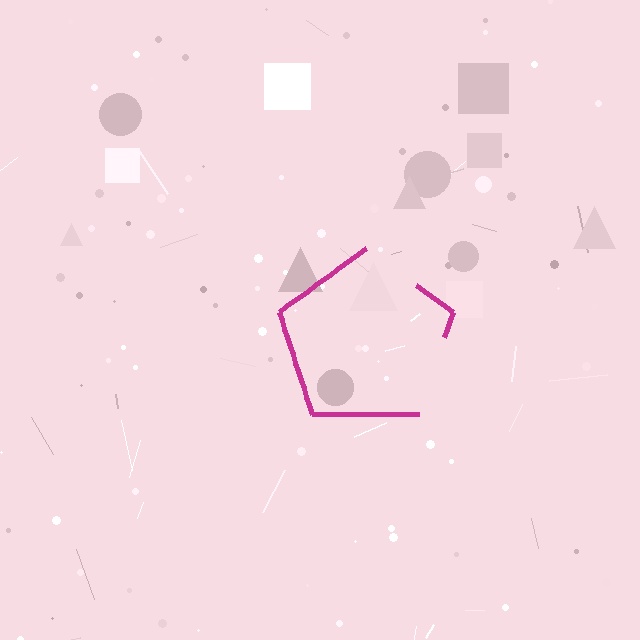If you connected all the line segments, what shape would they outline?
They would outline a pentagon.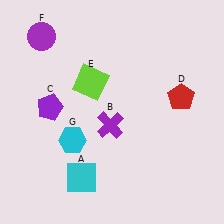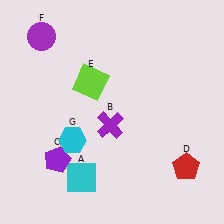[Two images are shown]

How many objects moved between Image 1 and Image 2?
2 objects moved between the two images.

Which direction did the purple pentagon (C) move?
The purple pentagon (C) moved down.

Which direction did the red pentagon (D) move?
The red pentagon (D) moved down.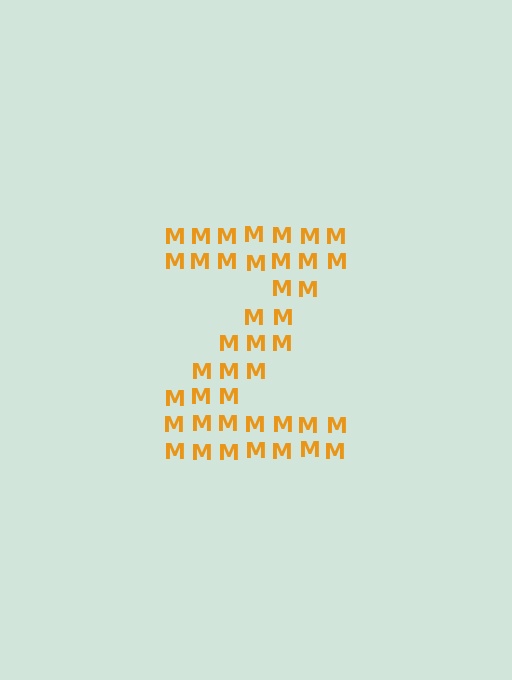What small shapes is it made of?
It is made of small letter M's.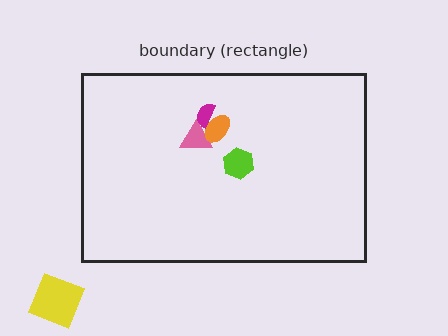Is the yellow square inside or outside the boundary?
Outside.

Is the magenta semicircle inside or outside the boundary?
Inside.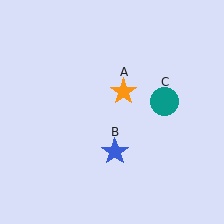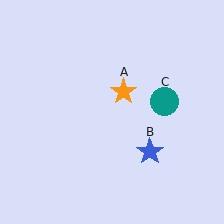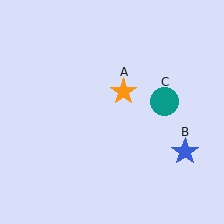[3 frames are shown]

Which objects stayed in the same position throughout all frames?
Orange star (object A) and teal circle (object C) remained stationary.